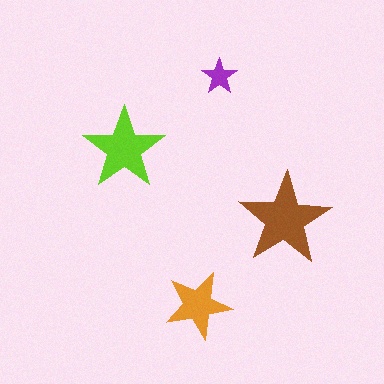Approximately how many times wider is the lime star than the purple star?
About 2.5 times wider.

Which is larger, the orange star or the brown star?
The brown one.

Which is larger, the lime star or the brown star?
The brown one.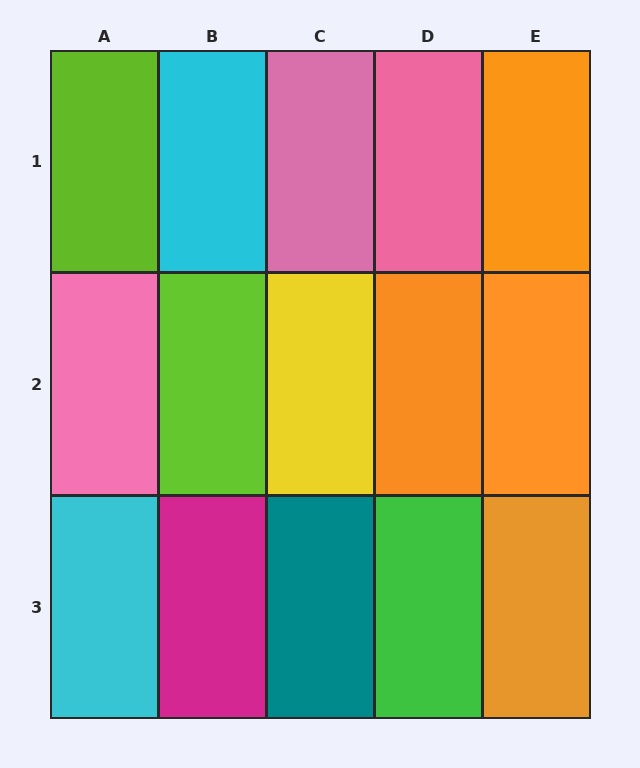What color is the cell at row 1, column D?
Pink.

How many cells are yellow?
1 cell is yellow.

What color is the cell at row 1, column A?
Lime.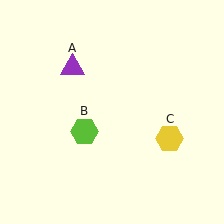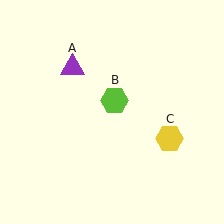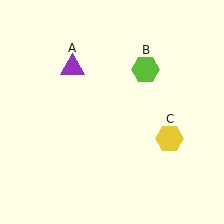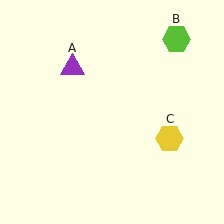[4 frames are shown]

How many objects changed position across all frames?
1 object changed position: lime hexagon (object B).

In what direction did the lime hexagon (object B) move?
The lime hexagon (object B) moved up and to the right.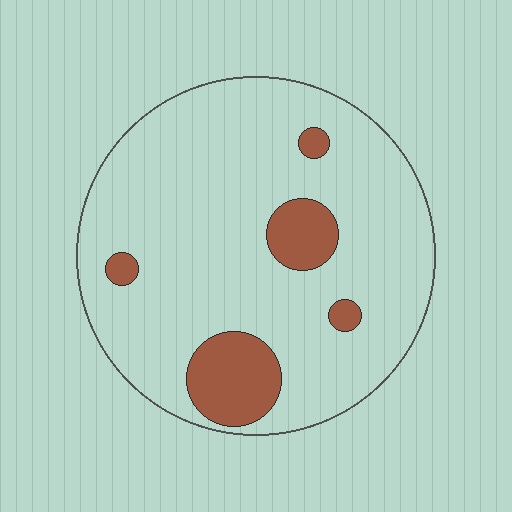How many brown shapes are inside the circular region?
5.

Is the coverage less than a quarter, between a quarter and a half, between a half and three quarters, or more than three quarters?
Less than a quarter.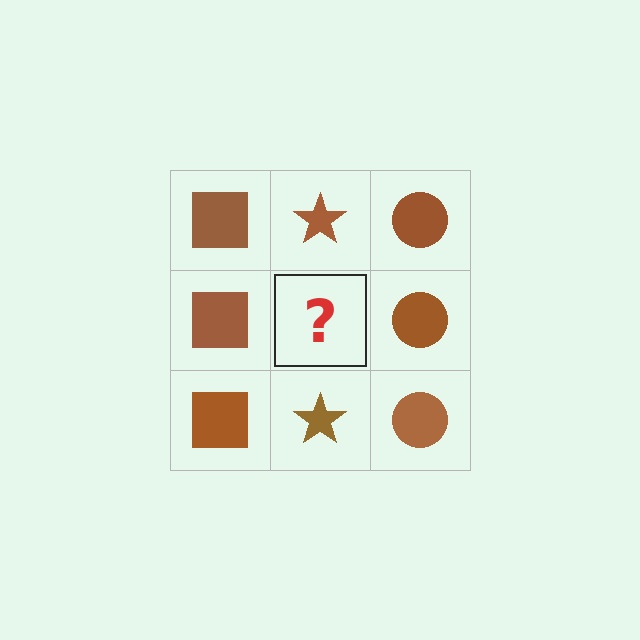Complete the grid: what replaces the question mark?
The question mark should be replaced with a brown star.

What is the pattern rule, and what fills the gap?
The rule is that each column has a consistent shape. The gap should be filled with a brown star.